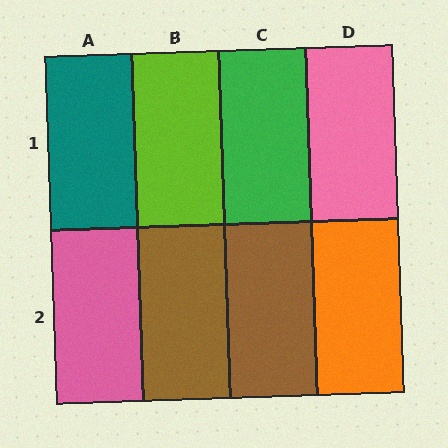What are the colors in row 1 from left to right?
Teal, lime, green, pink.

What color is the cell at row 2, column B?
Brown.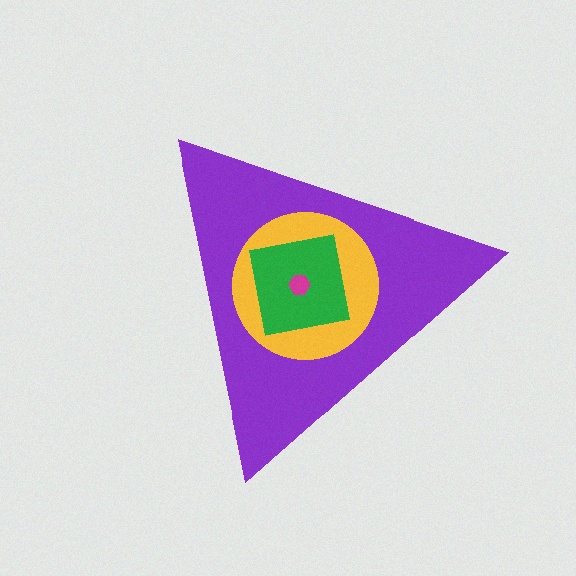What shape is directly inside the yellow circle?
The green square.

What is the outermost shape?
The purple triangle.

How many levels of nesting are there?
4.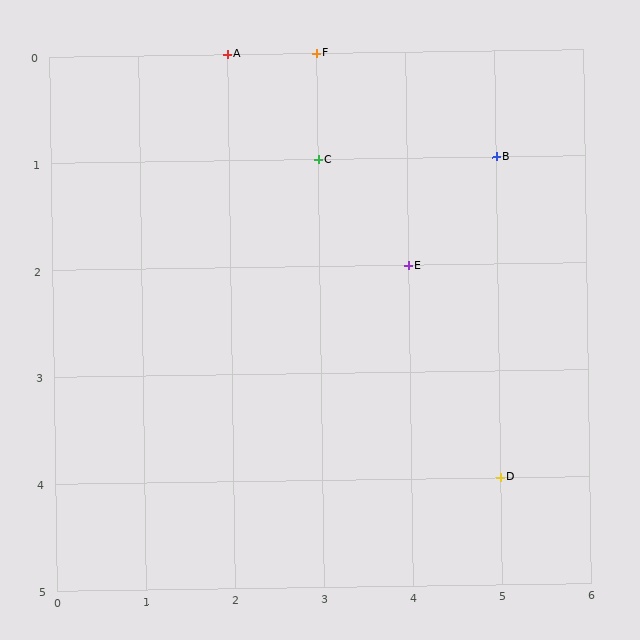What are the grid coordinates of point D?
Point D is at grid coordinates (5, 4).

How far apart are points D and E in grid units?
Points D and E are 1 column and 2 rows apart (about 2.2 grid units diagonally).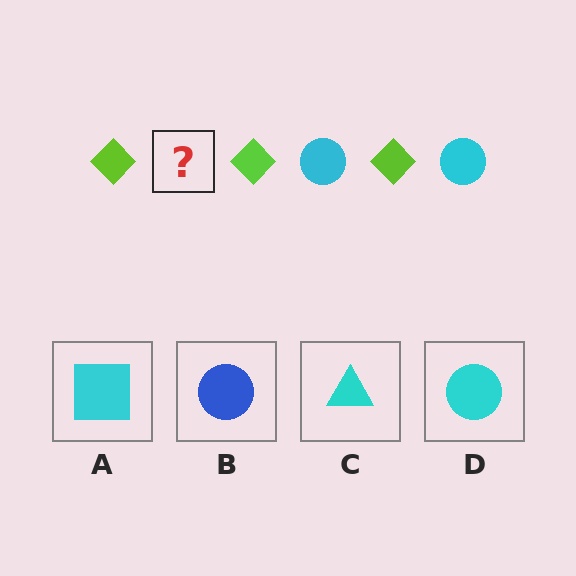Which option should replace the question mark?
Option D.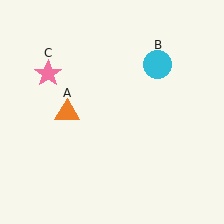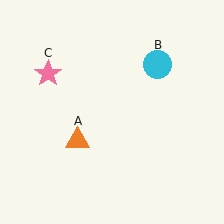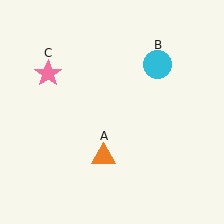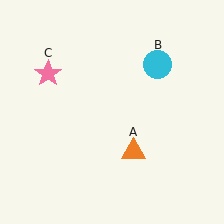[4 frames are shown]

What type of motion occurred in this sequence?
The orange triangle (object A) rotated counterclockwise around the center of the scene.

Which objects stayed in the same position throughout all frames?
Cyan circle (object B) and pink star (object C) remained stationary.